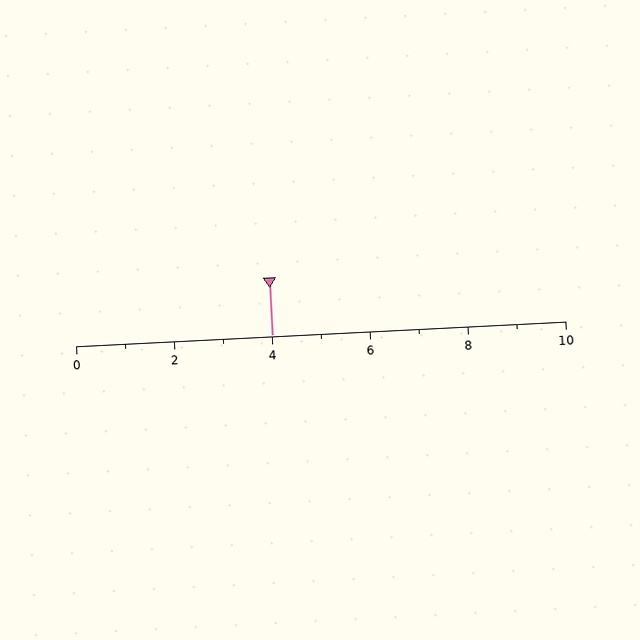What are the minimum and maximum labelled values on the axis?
The axis runs from 0 to 10.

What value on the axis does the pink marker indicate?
The marker indicates approximately 4.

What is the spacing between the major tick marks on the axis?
The major ticks are spaced 2 apart.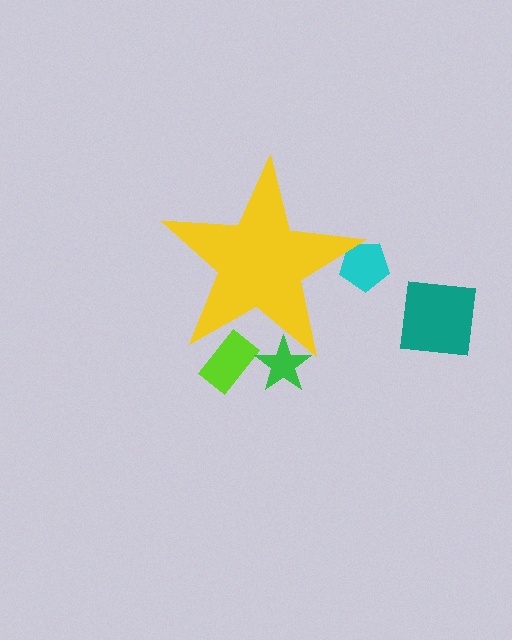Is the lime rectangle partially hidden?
Yes, the lime rectangle is partially hidden behind the yellow star.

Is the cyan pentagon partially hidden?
Yes, the cyan pentagon is partially hidden behind the yellow star.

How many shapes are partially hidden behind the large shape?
3 shapes are partially hidden.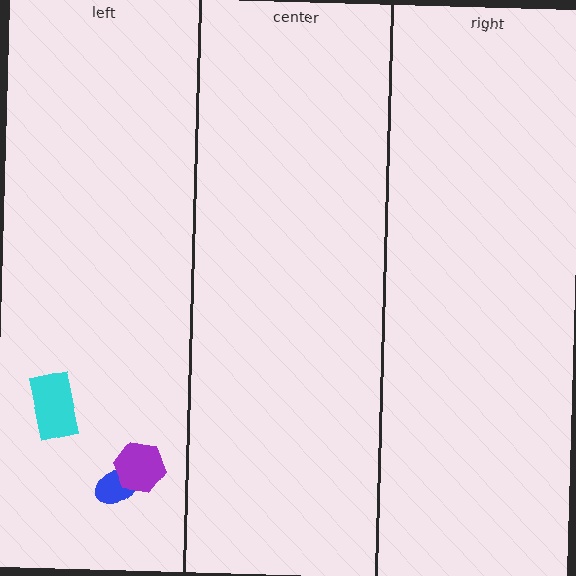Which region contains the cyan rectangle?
The left region.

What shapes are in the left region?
The blue ellipse, the cyan rectangle, the purple hexagon.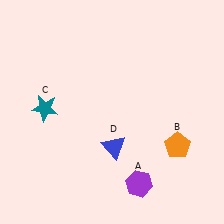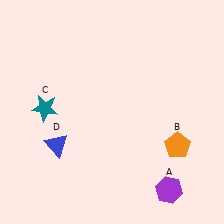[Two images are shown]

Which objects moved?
The objects that moved are: the purple hexagon (A), the blue triangle (D).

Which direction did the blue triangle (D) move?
The blue triangle (D) moved left.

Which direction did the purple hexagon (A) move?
The purple hexagon (A) moved right.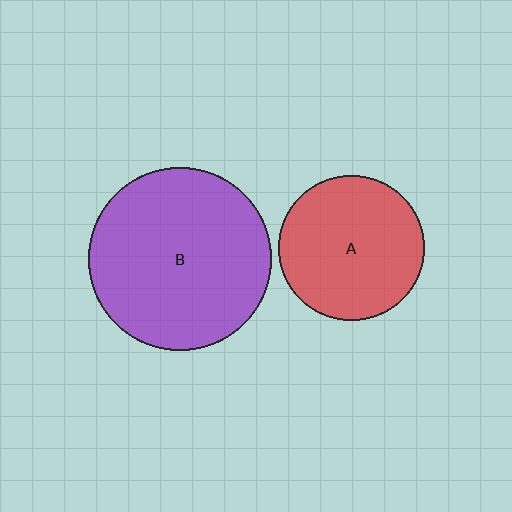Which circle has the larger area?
Circle B (purple).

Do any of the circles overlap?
No, none of the circles overlap.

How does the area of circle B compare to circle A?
Approximately 1.6 times.